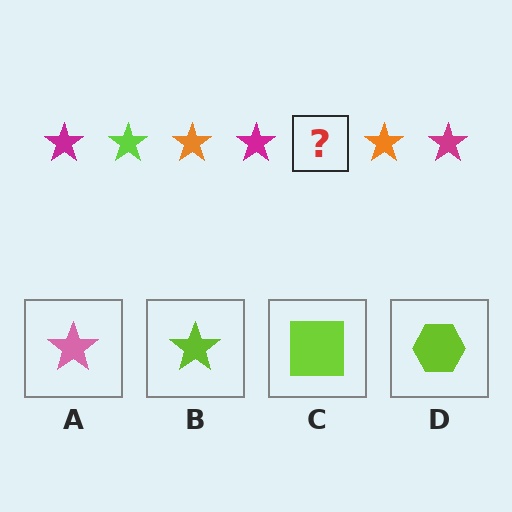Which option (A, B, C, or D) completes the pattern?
B.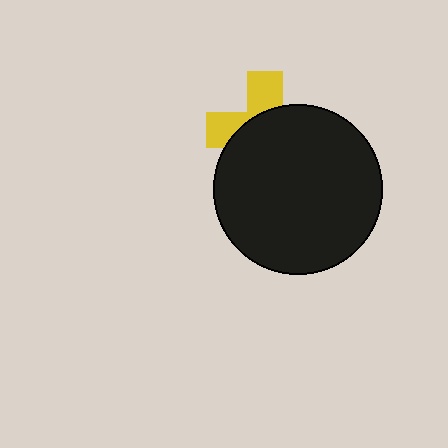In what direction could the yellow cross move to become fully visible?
The yellow cross could move up. That would shift it out from behind the black circle entirely.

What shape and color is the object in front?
The object in front is a black circle.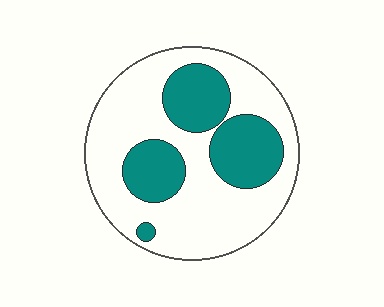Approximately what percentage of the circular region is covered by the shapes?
Approximately 30%.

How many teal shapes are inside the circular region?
4.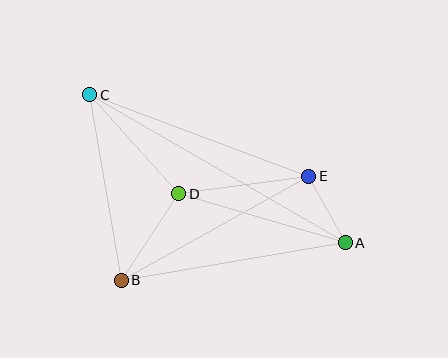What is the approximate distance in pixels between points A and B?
The distance between A and B is approximately 227 pixels.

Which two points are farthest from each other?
Points A and C are farthest from each other.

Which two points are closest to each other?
Points A and E are closest to each other.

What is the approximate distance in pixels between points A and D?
The distance between A and D is approximately 174 pixels.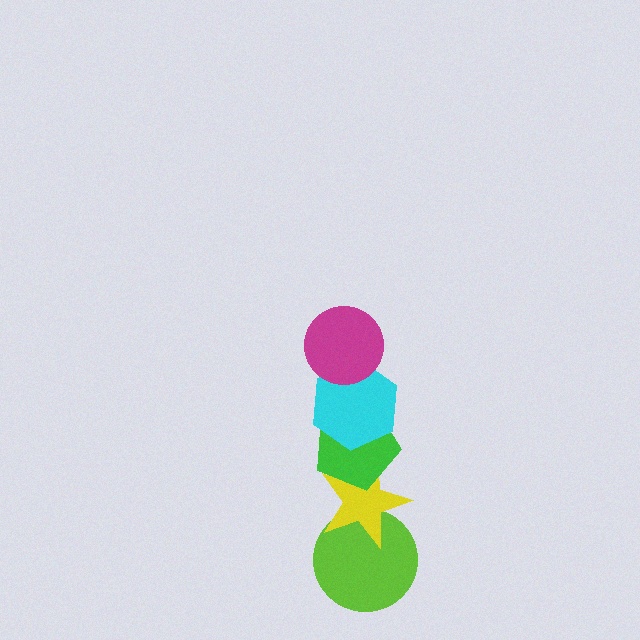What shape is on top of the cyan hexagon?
The magenta circle is on top of the cyan hexagon.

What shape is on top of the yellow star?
The green pentagon is on top of the yellow star.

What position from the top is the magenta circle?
The magenta circle is 1st from the top.